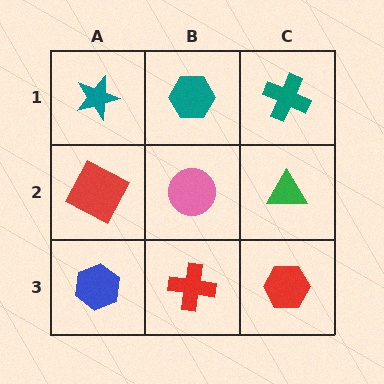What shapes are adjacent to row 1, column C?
A green triangle (row 2, column C), a teal hexagon (row 1, column B).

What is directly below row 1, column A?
A red square.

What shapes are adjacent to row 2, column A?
A teal star (row 1, column A), a blue hexagon (row 3, column A), a pink circle (row 2, column B).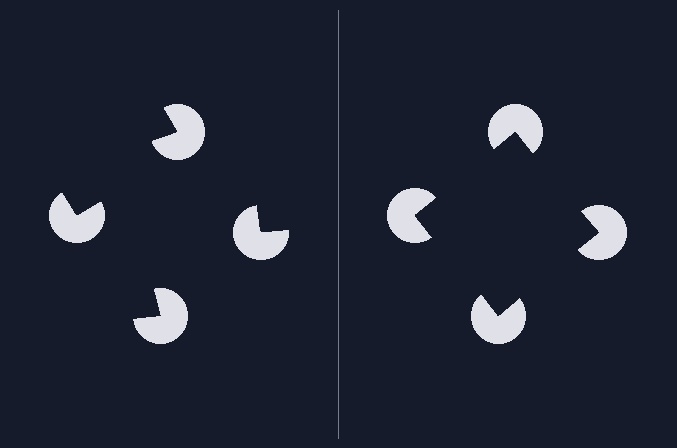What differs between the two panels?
The pac-man discs are positioned identically on both sides; only the wedge orientations differ. On the right they align to a square; on the left they are misaligned.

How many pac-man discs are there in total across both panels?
8 — 4 on each side.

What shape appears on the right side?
An illusory square.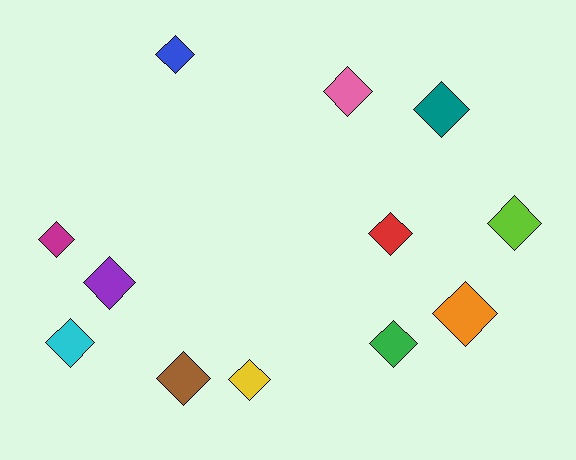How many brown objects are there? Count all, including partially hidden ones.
There is 1 brown object.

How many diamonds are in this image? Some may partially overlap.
There are 12 diamonds.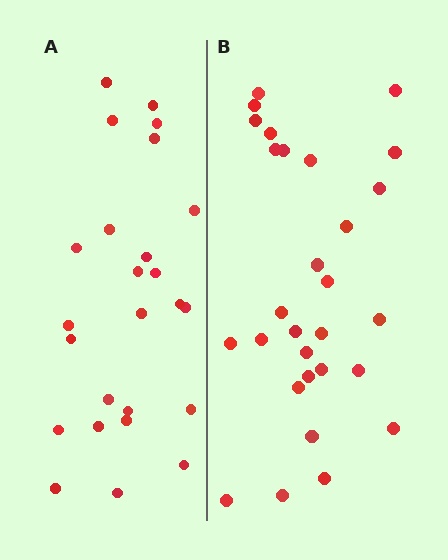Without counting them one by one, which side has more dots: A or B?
Region B (the right region) has more dots.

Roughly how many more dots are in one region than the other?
Region B has about 4 more dots than region A.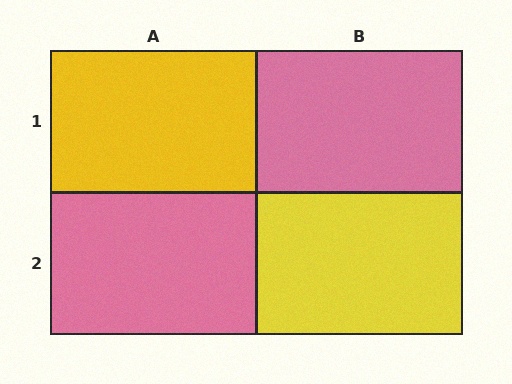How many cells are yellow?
2 cells are yellow.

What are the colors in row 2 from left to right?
Pink, yellow.